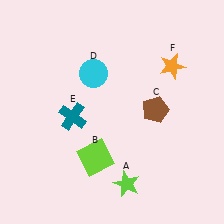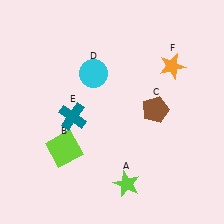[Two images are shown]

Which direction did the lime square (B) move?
The lime square (B) moved left.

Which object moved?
The lime square (B) moved left.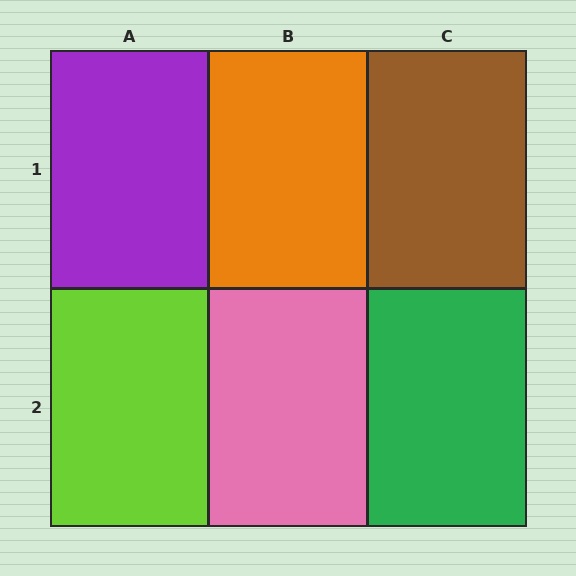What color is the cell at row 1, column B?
Orange.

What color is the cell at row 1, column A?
Purple.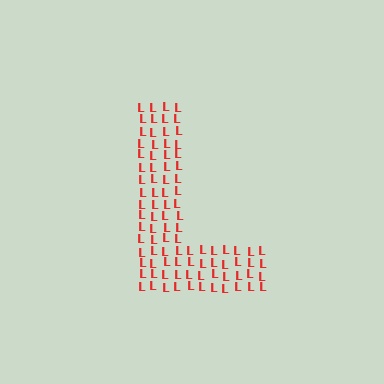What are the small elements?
The small elements are letter L's.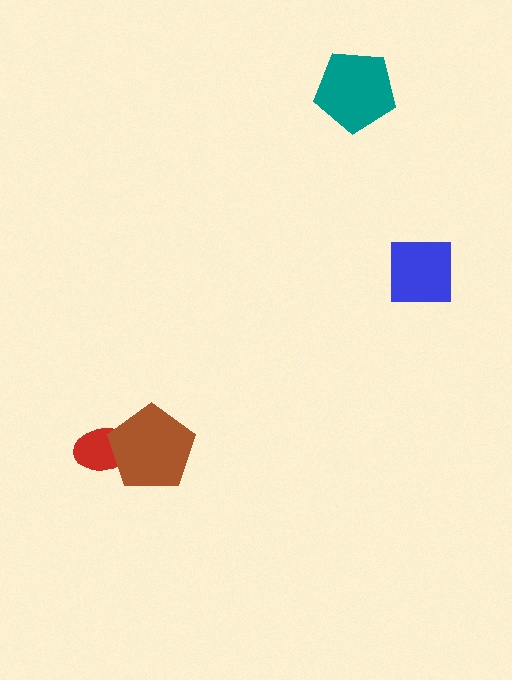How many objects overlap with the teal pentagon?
0 objects overlap with the teal pentagon.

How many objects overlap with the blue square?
0 objects overlap with the blue square.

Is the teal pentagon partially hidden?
No, no other shape covers it.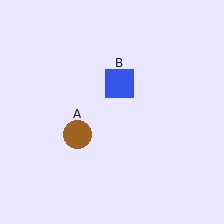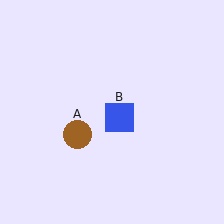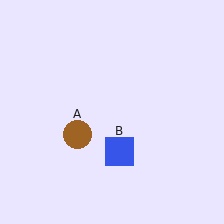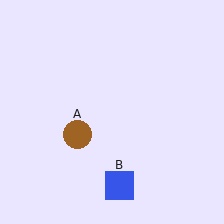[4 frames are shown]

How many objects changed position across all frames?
1 object changed position: blue square (object B).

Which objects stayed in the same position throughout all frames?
Brown circle (object A) remained stationary.